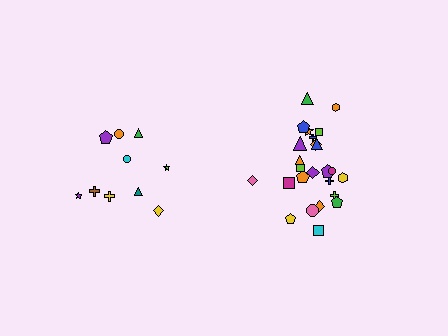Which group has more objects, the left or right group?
The right group.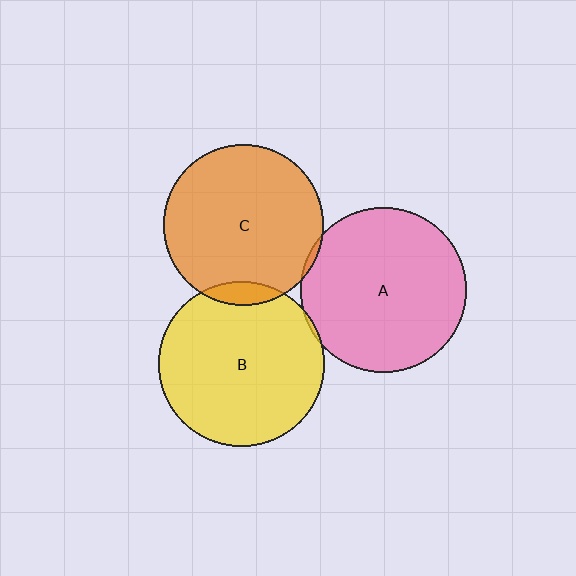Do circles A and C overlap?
Yes.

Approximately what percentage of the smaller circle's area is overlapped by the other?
Approximately 5%.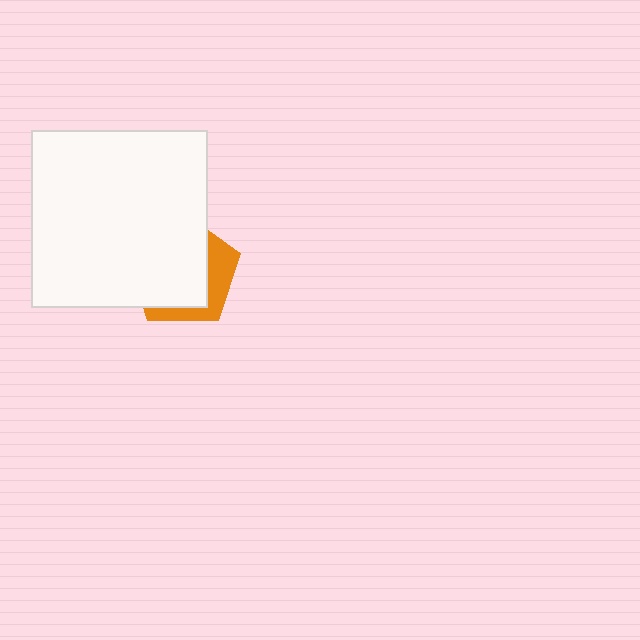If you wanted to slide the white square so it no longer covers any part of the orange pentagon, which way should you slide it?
Slide it toward the upper-left — that is the most direct way to separate the two shapes.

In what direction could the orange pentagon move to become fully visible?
The orange pentagon could move toward the lower-right. That would shift it out from behind the white square entirely.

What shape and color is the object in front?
The object in front is a white square.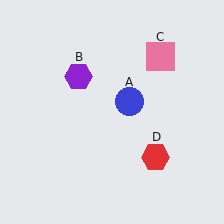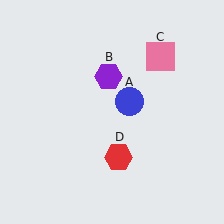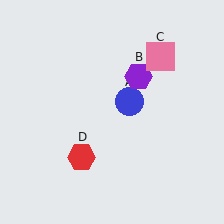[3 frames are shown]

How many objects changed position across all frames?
2 objects changed position: purple hexagon (object B), red hexagon (object D).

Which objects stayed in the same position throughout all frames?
Blue circle (object A) and pink square (object C) remained stationary.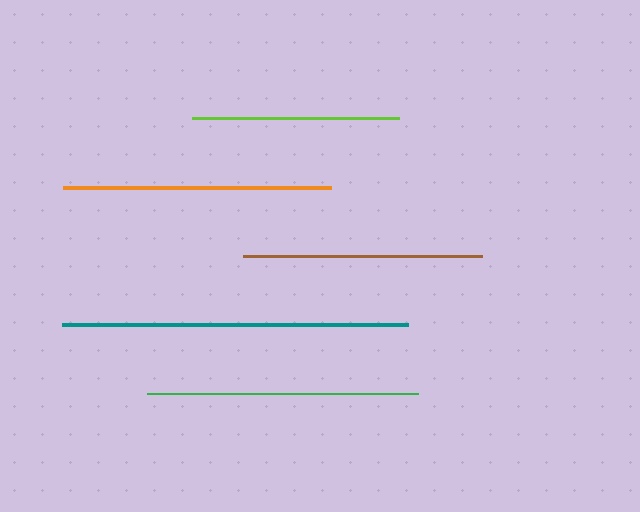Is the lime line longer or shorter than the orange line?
The orange line is longer than the lime line.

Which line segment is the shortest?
The lime line is the shortest at approximately 207 pixels.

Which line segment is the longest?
The teal line is the longest at approximately 347 pixels.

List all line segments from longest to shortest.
From longest to shortest: teal, green, orange, brown, lime.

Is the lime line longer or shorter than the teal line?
The teal line is longer than the lime line.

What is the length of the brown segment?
The brown segment is approximately 239 pixels long.